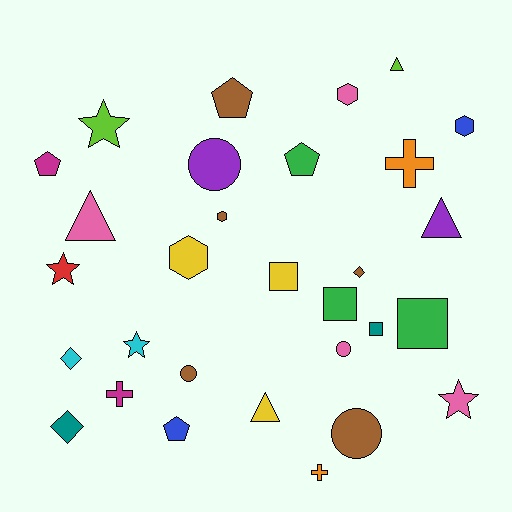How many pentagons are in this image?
There are 4 pentagons.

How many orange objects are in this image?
There are 2 orange objects.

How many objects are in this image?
There are 30 objects.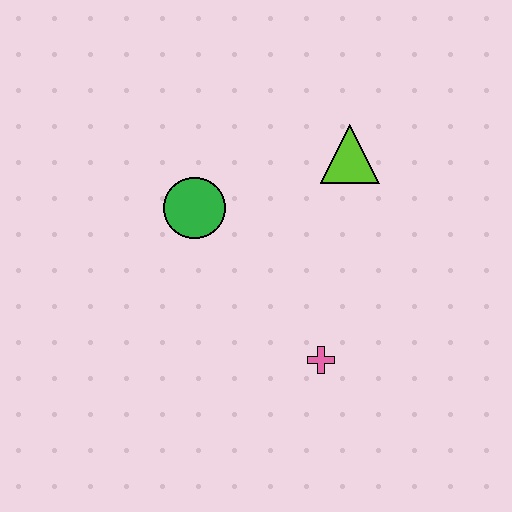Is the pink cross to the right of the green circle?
Yes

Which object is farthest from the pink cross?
The lime triangle is farthest from the pink cross.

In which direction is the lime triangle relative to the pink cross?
The lime triangle is above the pink cross.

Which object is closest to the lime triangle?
The green circle is closest to the lime triangle.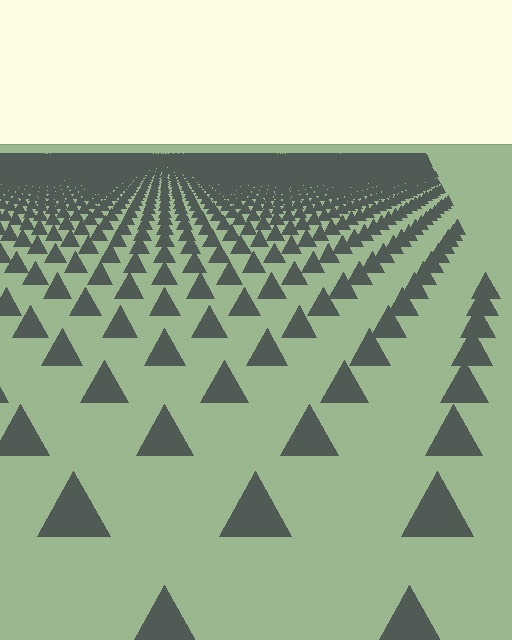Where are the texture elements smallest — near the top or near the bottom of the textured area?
Near the top.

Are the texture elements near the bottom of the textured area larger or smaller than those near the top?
Larger. Near the bottom, elements are closer to the viewer and appear at a bigger on-screen size.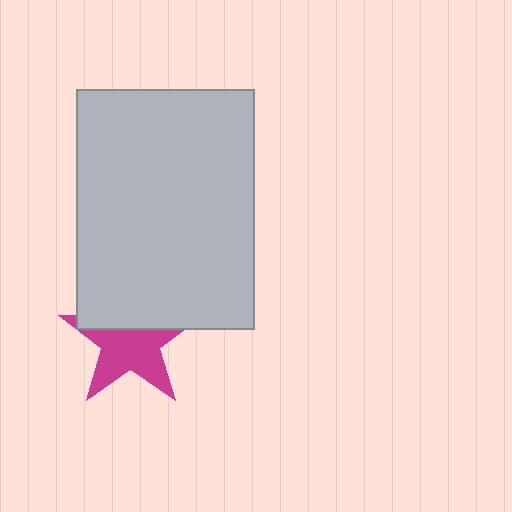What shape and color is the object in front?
The object in front is a light gray rectangle.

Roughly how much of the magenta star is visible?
About half of it is visible (roughly 61%).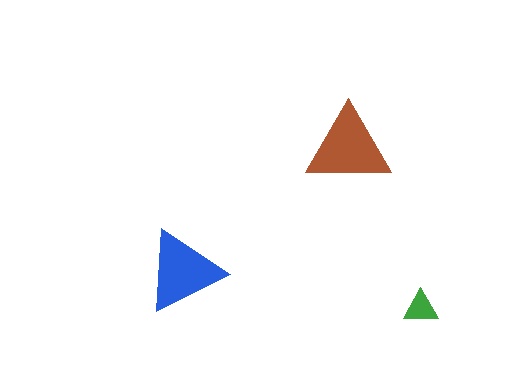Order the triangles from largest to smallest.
the brown one, the blue one, the green one.